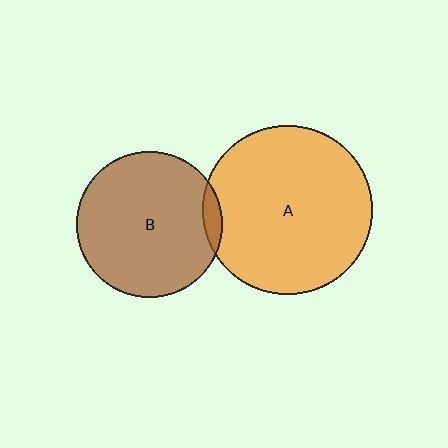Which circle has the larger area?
Circle A (orange).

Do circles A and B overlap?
Yes.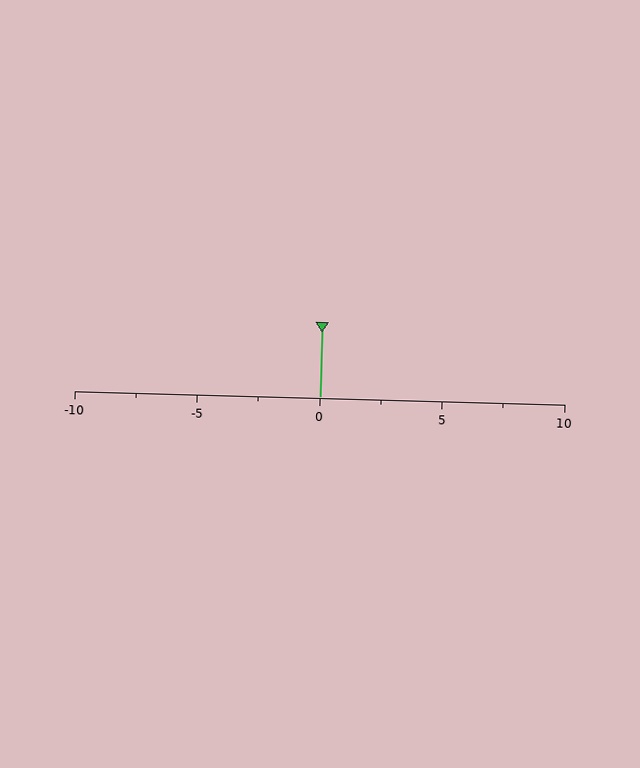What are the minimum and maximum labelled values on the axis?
The axis runs from -10 to 10.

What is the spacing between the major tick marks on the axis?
The major ticks are spaced 5 apart.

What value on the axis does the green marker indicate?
The marker indicates approximately 0.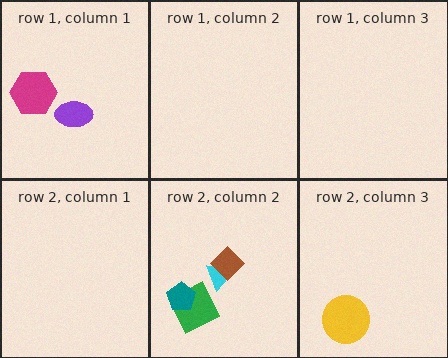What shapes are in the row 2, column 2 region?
The green square, the teal pentagon, the cyan triangle, the brown diamond.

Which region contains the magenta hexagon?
The row 1, column 1 region.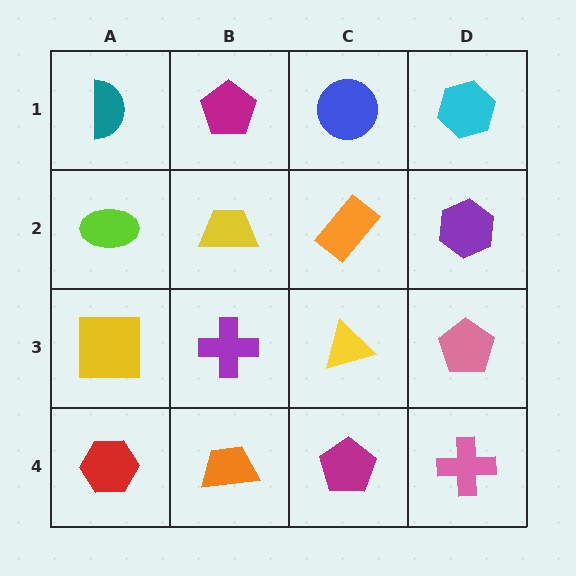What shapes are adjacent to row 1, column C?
An orange rectangle (row 2, column C), a magenta pentagon (row 1, column B), a cyan hexagon (row 1, column D).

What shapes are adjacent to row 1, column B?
A yellow trapezoid (row 2, column B), a teal semicircle (row 1, column A), a blue circle (row 1, column C).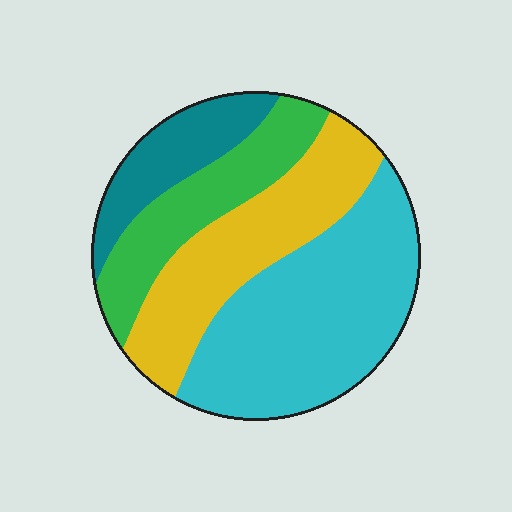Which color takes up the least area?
Teal, at roughly 15%.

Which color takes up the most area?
Cyan, at roughly 40%.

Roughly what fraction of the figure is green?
Green covers 19% of the figure.